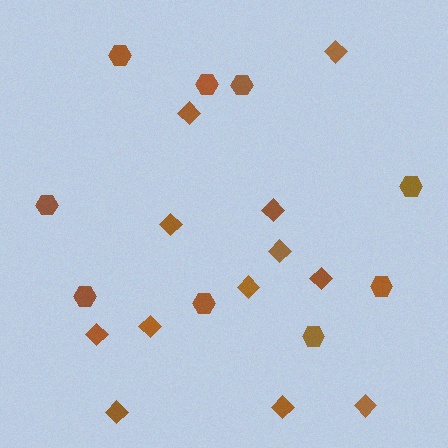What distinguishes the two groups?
There are 2 groups: one group of hexagons (9) and one group of diamonds (12).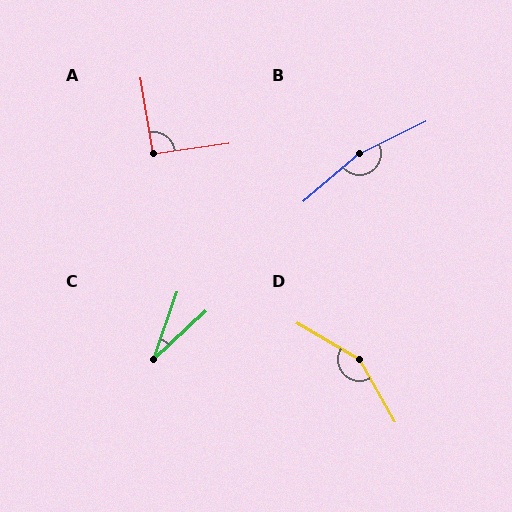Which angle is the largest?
B, at approximately 165 degrees.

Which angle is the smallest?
C, at approximately 28 degrees.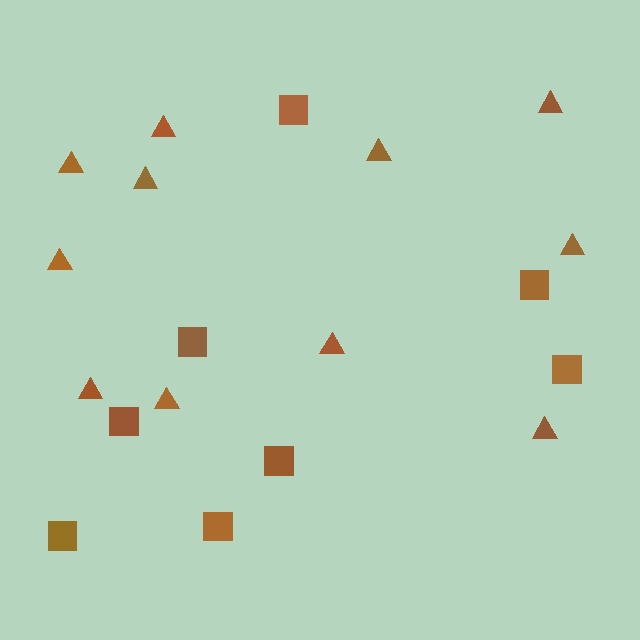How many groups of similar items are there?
There are 2 groups: one group of triangles (11) and one group of squares (8).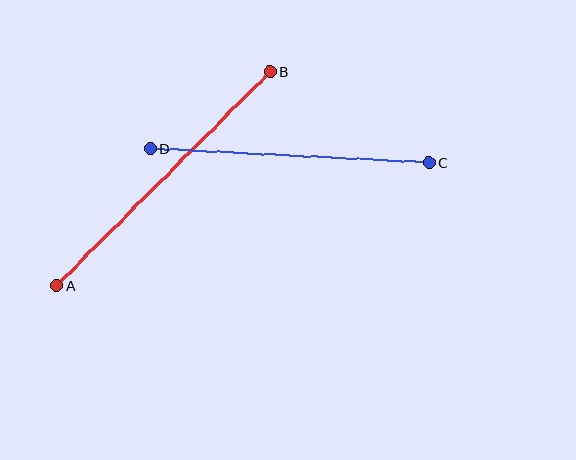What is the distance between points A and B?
The distance is approximately 302 pixels.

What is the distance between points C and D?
The distance is approximately 279 pixels.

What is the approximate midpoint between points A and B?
The midpoint is at approximately (163, 179) pixels.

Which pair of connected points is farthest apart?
Points A and B are farthest apart.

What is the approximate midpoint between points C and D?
The midpoint is at approximately (290, 156) pixels.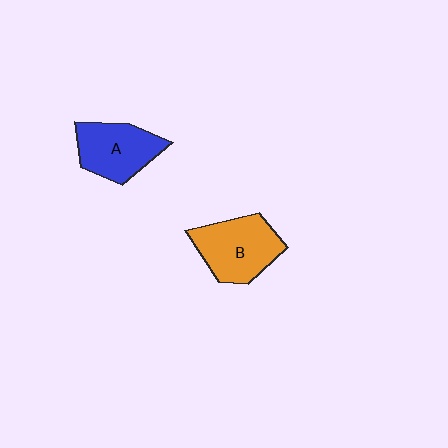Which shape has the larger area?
Shape B (orange).